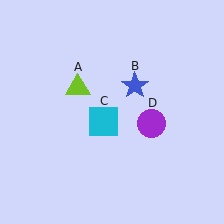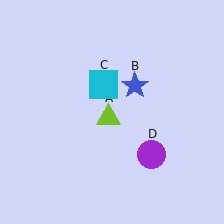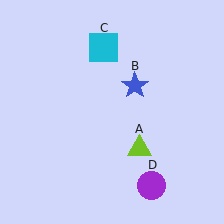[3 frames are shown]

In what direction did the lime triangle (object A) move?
The lime triangle (object A) moved down and to the right.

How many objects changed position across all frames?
3 objects changed position: lime triangle (object A), cyan square (object C), purple circle (object D).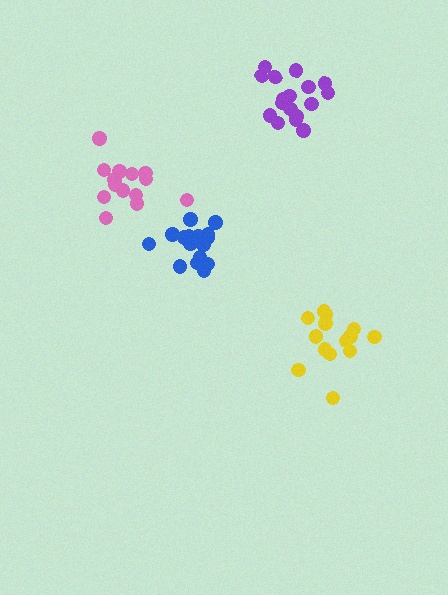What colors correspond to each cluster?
The clusters are colored: pink, yellow, purple, blue.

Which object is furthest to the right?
The yellow cluster is rightmost.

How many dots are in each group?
Group 1: 14 dots, Group 2: 14 dots, Group 3: 17 dots, Group 4: 16 dots (61 total).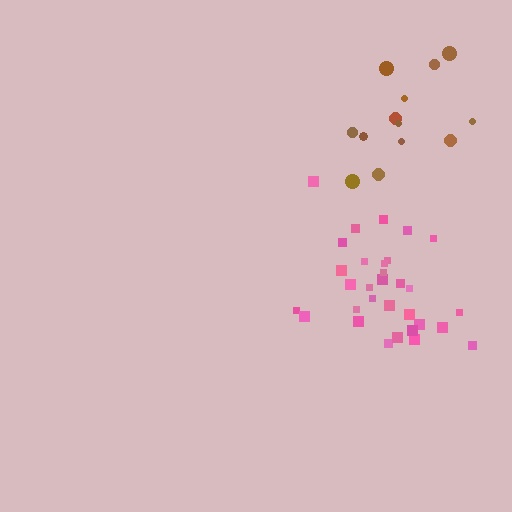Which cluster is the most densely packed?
Pink.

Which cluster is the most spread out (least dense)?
Brown.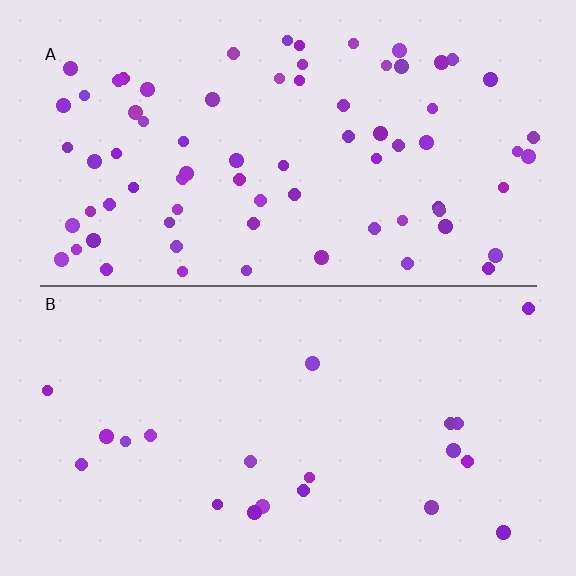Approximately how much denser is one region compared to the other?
Approximately 3.6× — region A over region B.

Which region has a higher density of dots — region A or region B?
A (the top).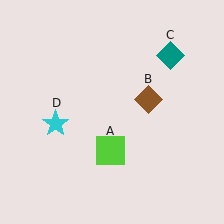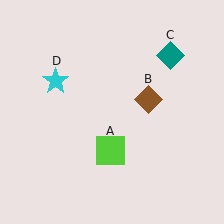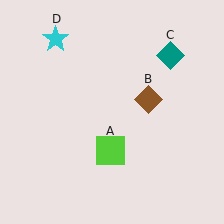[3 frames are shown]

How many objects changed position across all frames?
1 object changed position: cyan star (object D).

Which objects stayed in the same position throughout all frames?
Lime square (object A) and brown diamond (object B) and teal diamond (object C) remained stationary.